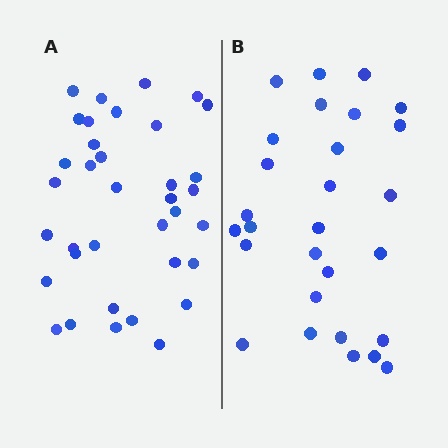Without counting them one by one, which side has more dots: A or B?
Region A (the left region) has more dots.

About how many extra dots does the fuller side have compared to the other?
Region A has roughly 8 or so more dots than region B.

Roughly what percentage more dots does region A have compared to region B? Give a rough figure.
About 30% more.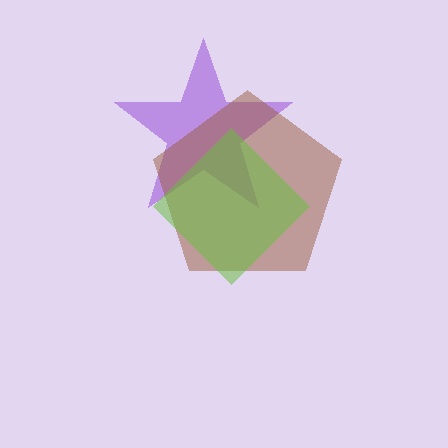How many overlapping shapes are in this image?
There are 3 overlapping shapes in the image.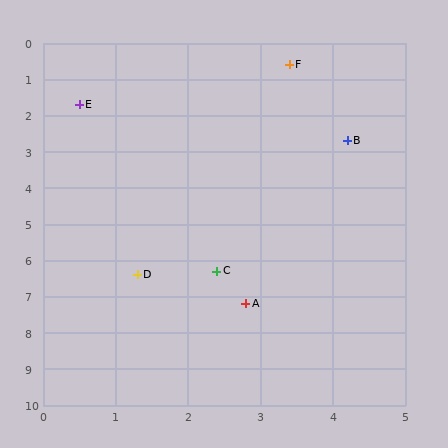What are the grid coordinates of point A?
Point A is at approximately (2.8, 7.2).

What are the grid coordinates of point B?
Point B is at approximately (4.2, 2.7).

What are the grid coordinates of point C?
Point C is at approximately (2.4, 6.3).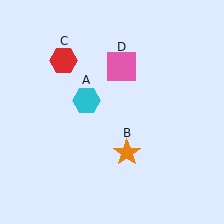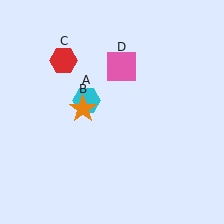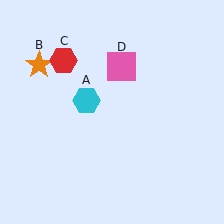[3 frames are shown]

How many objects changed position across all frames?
1 object changed position: orange star (object B).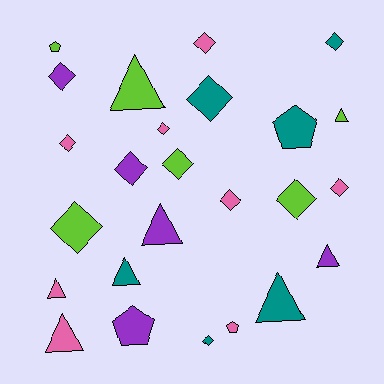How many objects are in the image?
There are 25 objects.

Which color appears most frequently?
Pink, with 8 objects.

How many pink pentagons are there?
There is 1 pink pentagon.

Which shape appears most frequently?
Diamond, with 13 objects.